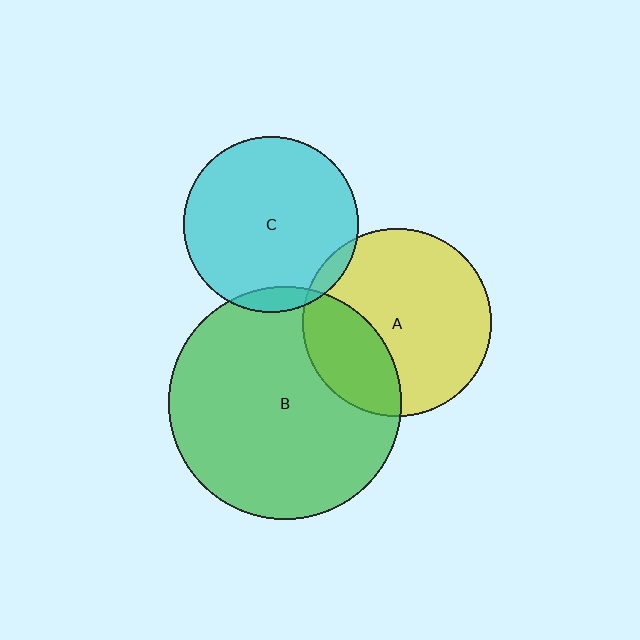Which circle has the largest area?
Circle B (green).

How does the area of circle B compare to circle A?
Approximately 1.5 times.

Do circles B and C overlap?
Yes.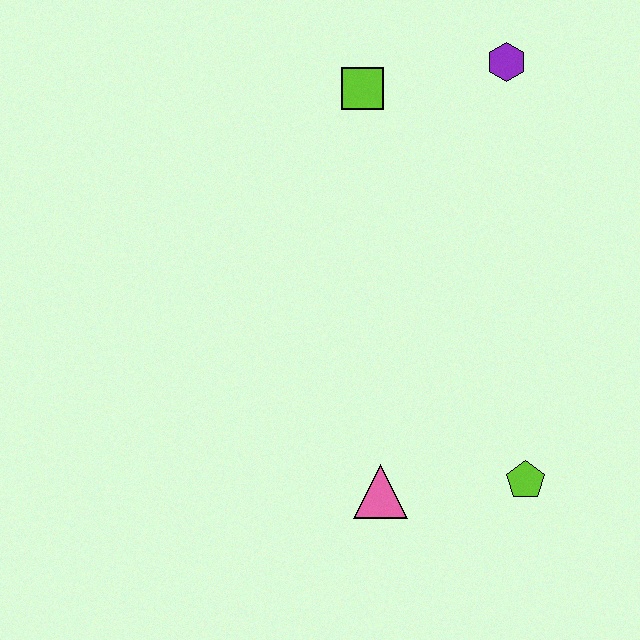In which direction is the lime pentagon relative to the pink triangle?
The lime pentagon is to the right of the pink triangle.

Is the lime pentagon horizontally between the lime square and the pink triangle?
No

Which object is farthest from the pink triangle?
The purple hexagon is farthest from the pink triangle.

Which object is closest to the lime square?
The purple hexagon is closest to the lime square.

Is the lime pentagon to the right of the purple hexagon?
Yes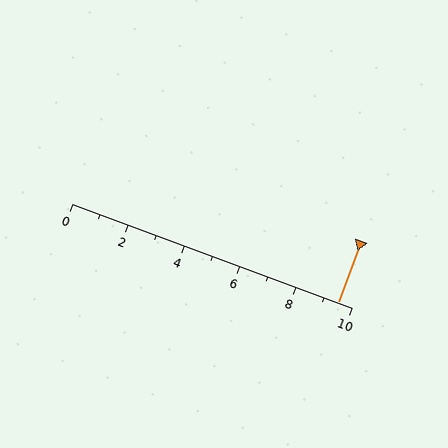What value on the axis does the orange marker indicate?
The marker indicates approximately 9.5.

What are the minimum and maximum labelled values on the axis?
The axis runs from 0 to 10.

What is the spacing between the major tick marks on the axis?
The major ticks are spaced 2 apart.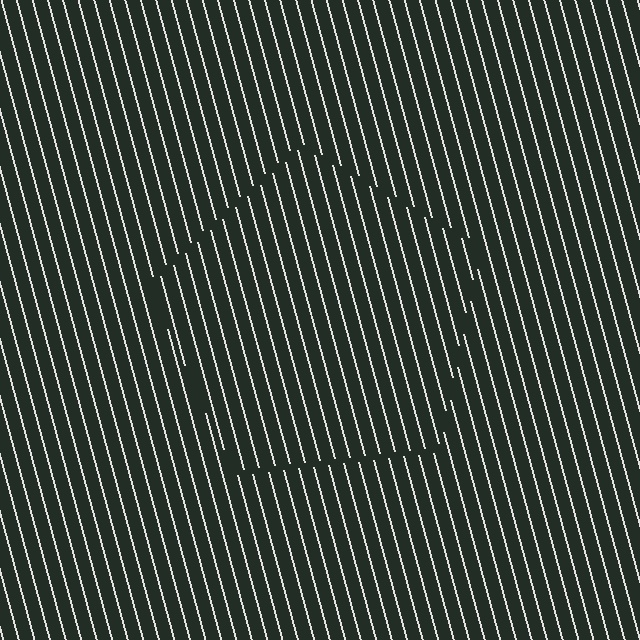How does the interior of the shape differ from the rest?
The interior of the shape contains the same grating, shifted by half a period — the contour is defined by the phase discontinuity where line-ends from the inner and outer gratings abut.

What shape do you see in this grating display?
An illusory pentagon. The interior of the shape contains the same grating, shifted by half a period — the contour is defined by the phase discontinuity where line-ends from the inner and outer gratings abut.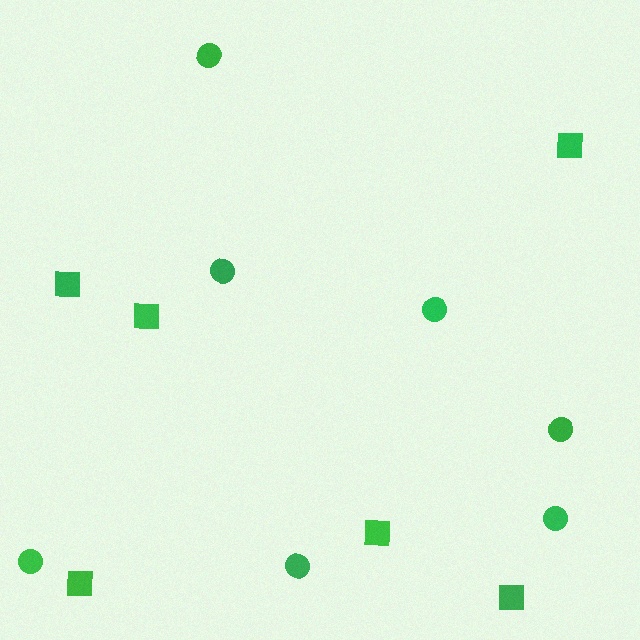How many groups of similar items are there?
There are 2 groups: one group of squares (6) and one group of circles (7).